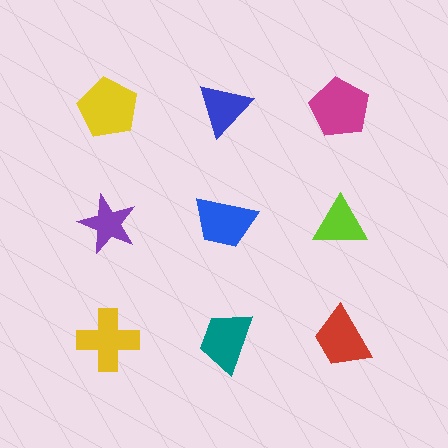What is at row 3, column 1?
A yellow cross.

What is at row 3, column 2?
A teal trapezoid.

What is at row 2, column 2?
A blue trapezoid.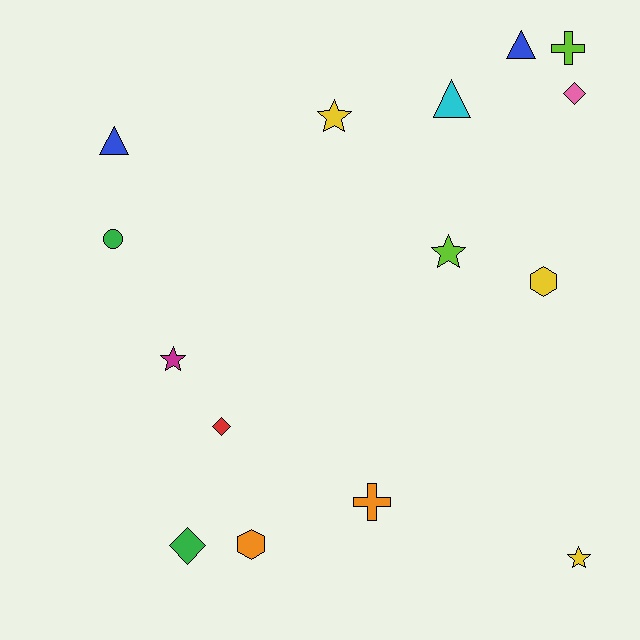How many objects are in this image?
There are 15 objects.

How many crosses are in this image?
There are 2 crosses.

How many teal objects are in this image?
There are no teal objects.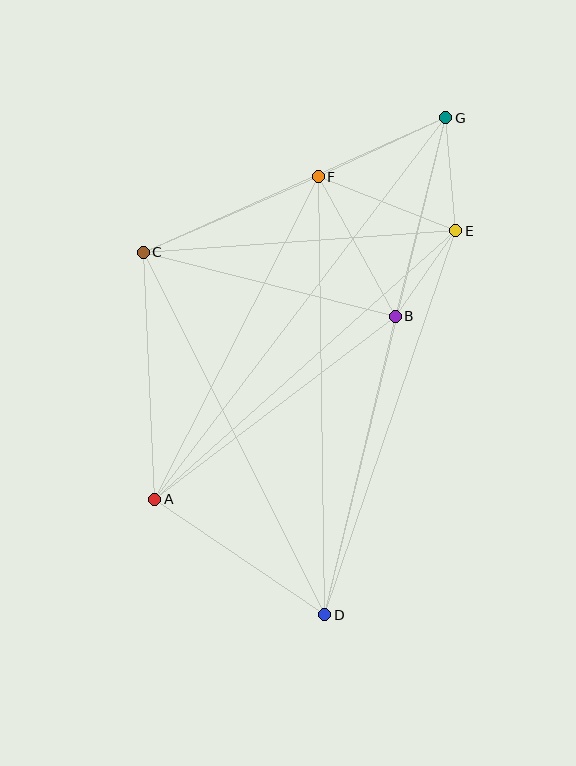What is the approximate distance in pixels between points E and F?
The distance between E and F is approximately 148 pixels.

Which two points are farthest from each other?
Points D and G are farthest from each other.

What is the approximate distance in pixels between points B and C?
The distance between B and C is approximately 260 pixels.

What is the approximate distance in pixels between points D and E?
The distance between D and E is approximately 405 pixels.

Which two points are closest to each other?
Points B and E are closest to each other.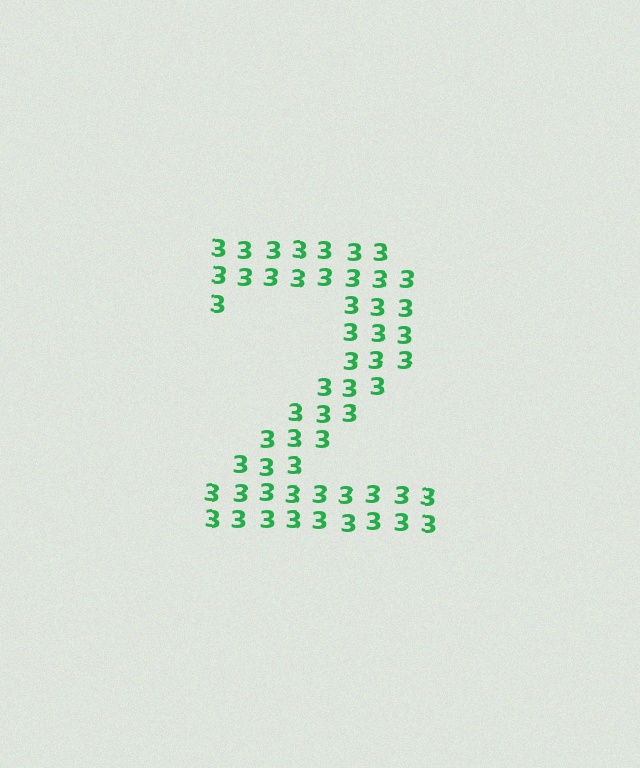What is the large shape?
The large shape is the digit 2.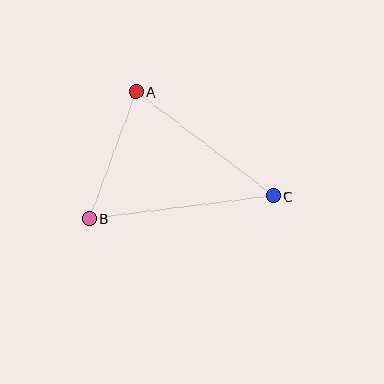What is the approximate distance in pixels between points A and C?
The distance between A and C is approximately 172 pixels.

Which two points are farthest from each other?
Points B and C are farthest from each other.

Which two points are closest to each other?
Points A and B are closest to each other.